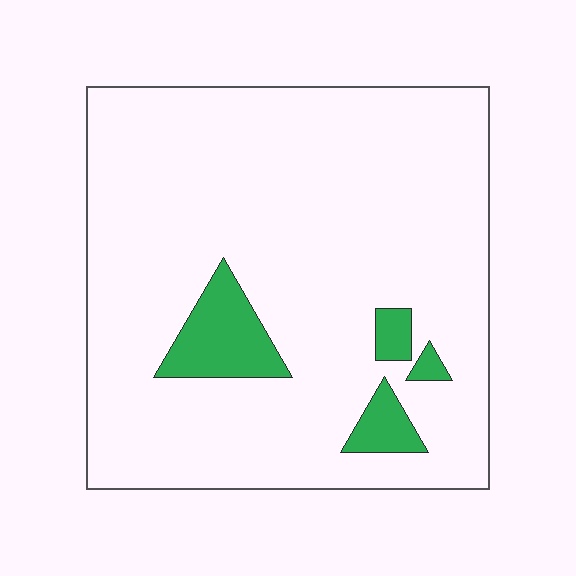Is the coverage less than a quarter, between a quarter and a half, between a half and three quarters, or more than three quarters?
Less than a quarter.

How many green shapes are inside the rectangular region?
4.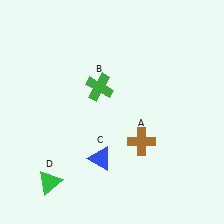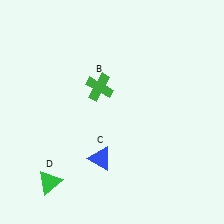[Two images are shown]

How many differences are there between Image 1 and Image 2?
There is 1 difference between the two images.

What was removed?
The brown cross (A) was removed in Image 2.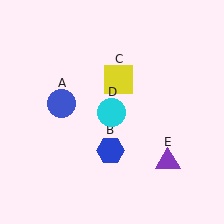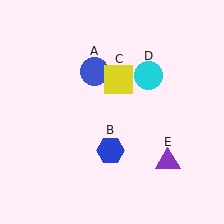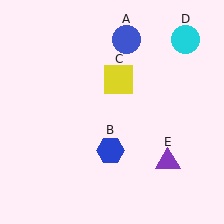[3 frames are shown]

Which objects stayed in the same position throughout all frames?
Blue hexagon (object B) and yellow square (object C) and purple triangle (object E) remained stationary.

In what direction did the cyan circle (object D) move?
The cyan circle (object D) moved up and to the right.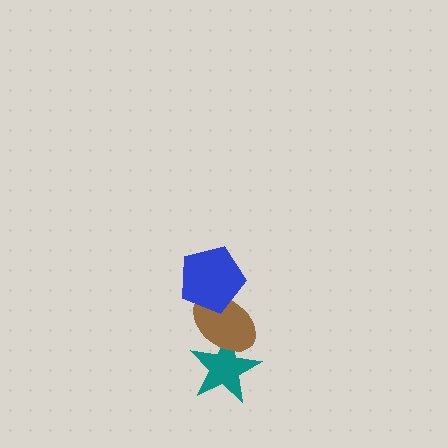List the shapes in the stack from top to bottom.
From top to bottom: the blue pentagon, the brown ellipse, the teal star.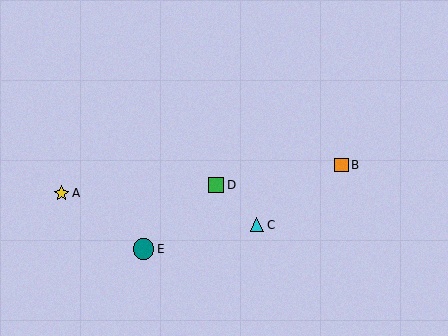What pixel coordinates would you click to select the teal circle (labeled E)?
Click at (144, 249) to select the teal circle E.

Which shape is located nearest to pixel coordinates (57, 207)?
The yellow star (labeled A) at (61, 193) is nearest to that location.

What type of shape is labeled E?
Shape E is a teal circle.